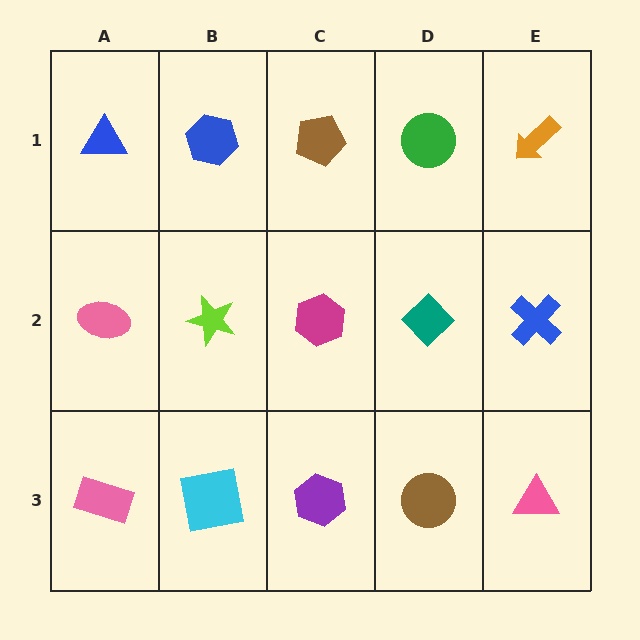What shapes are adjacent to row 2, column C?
A brown pentagon (row 1, column C), a purple hexagon (row 3, column C), a lime star (row 2, column B), a teal diamond (row 2, column D).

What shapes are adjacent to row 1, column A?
A pink ellipse (row 2, column A), a blue hexagon (row 1, column B).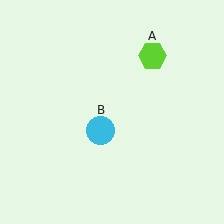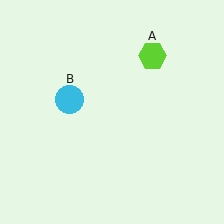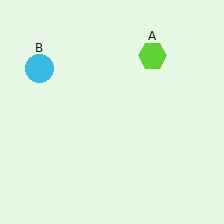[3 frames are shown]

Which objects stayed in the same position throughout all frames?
Lime hexagon (object A) remained stationary.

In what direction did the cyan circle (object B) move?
The cyan circle (object B) moved up and to the left.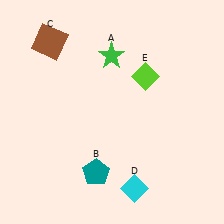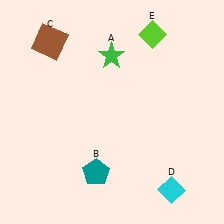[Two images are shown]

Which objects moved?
The objects that moved are: the cyan diamond (D), the lime diamond (E).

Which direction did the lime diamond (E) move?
The lime diamond (E) moved up.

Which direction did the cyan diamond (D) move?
The cyan diamond (D) moved right.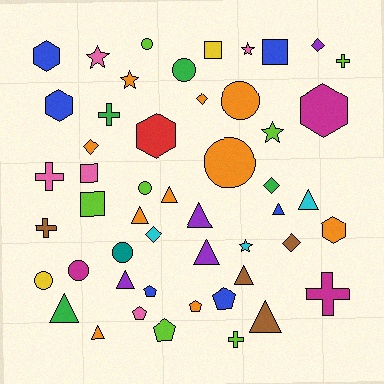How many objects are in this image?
There are 50 objects.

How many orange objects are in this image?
There are 10 orange objects.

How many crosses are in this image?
There are 6 crosses.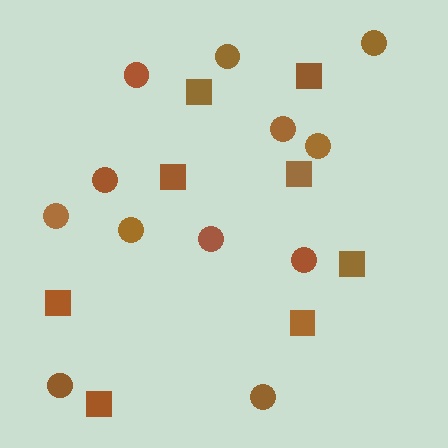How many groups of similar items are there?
There are 2 groups: one group of squares (8) and one group of circles (12).